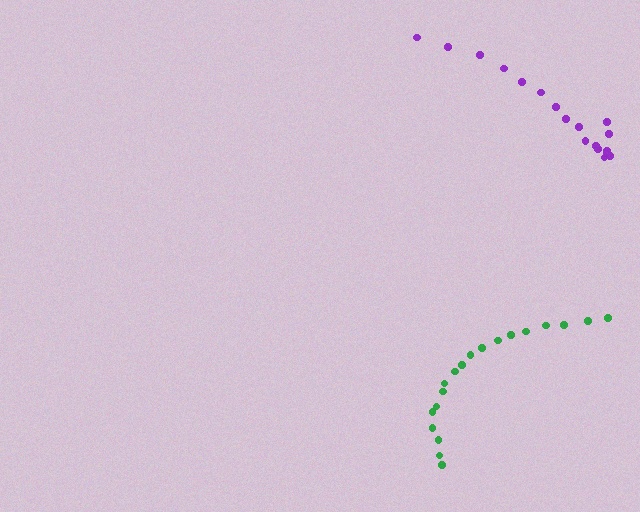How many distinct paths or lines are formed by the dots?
There are 2 distinct paths.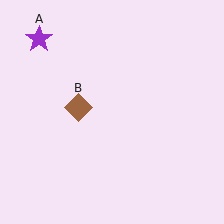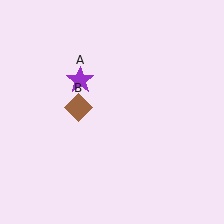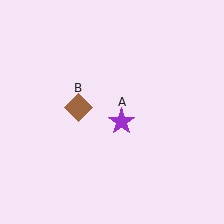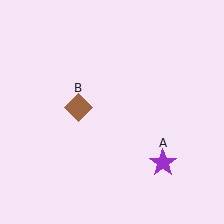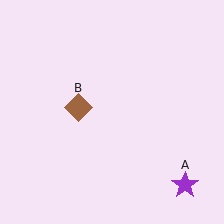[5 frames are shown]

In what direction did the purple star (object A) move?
The purple star (object A) moved down and to the right.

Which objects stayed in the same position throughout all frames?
Brown diamond (object B) remained stationary.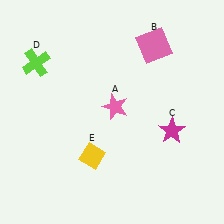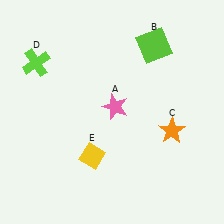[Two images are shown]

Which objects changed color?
B changed from pink to lime. C changed from magenta to orange.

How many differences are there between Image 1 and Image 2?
There are 2 differences between the two images.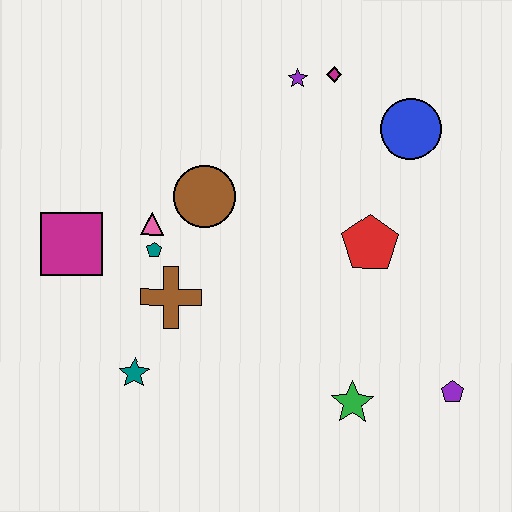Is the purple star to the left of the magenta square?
No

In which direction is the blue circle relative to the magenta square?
The blue circle is to the right of the magenta square.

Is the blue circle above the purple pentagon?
Yes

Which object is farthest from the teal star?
The blue circle is farthest from the teal star.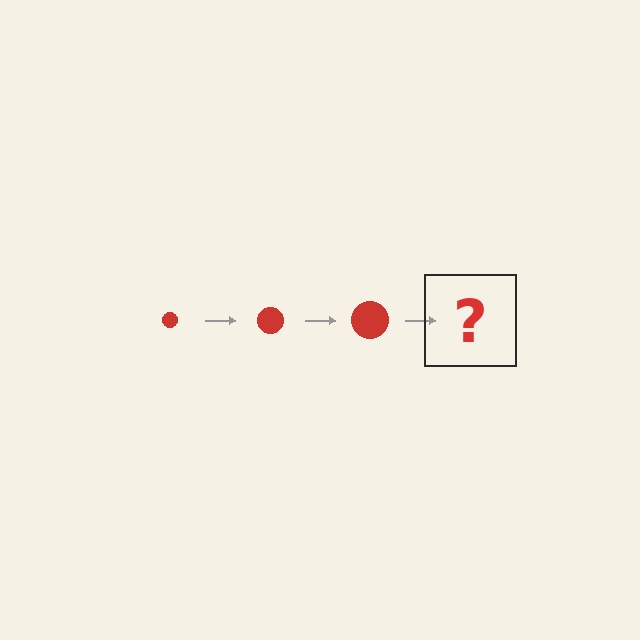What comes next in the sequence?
The next element should be a red circle, larger than the previous one.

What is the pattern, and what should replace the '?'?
The pattern is that the circle gets progressively larger each step. The '?' should be a red circle, larger than the previous one.